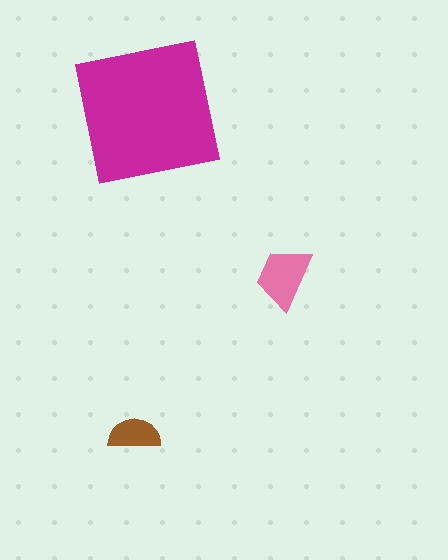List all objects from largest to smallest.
The magenta square, the pink trapezoid, the brown semicircle.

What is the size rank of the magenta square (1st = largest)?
1st.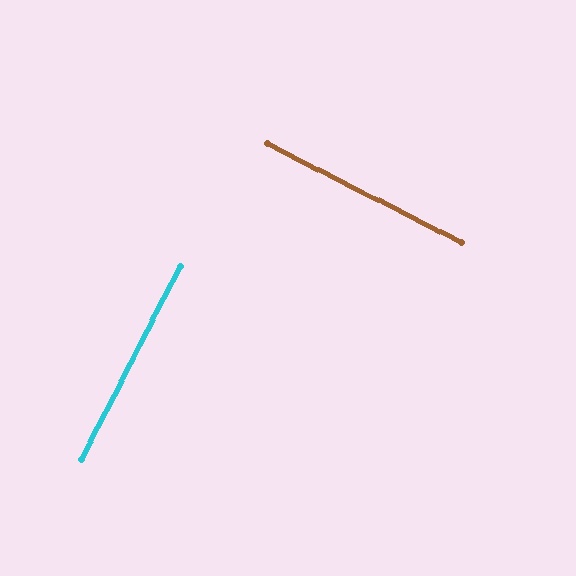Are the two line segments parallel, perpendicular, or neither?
Perpendicular — they meet at approximately 90°.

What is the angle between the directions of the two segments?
Approximately 90 degrees.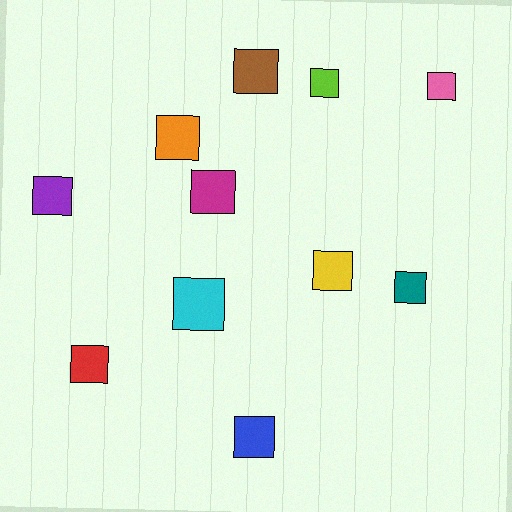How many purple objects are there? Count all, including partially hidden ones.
There is 1 purple object.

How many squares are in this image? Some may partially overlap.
There are 11 squares.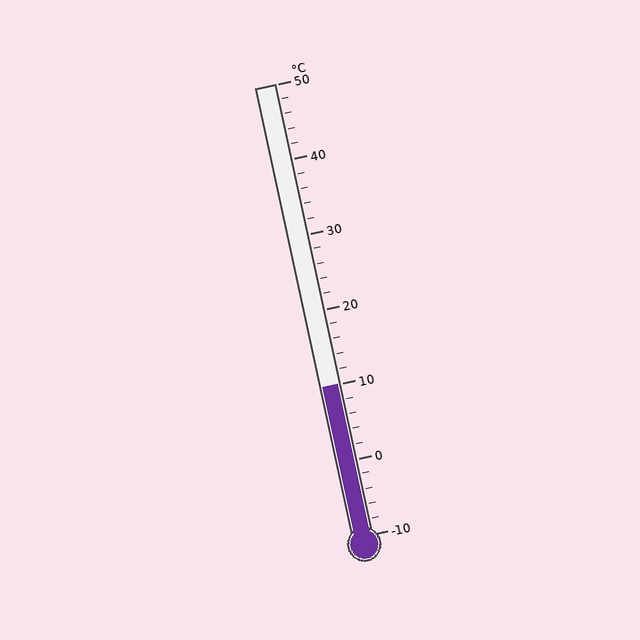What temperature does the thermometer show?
The thermometer shows approximately 10°C.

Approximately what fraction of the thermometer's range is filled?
The thermometer is filled to approximately 35% of its range.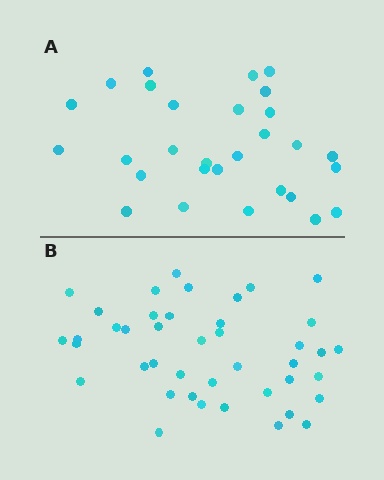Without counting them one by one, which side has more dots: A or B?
Region B (the bottom region) has more dots.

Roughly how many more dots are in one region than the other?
Region B has approximately 15 more dots than region A.